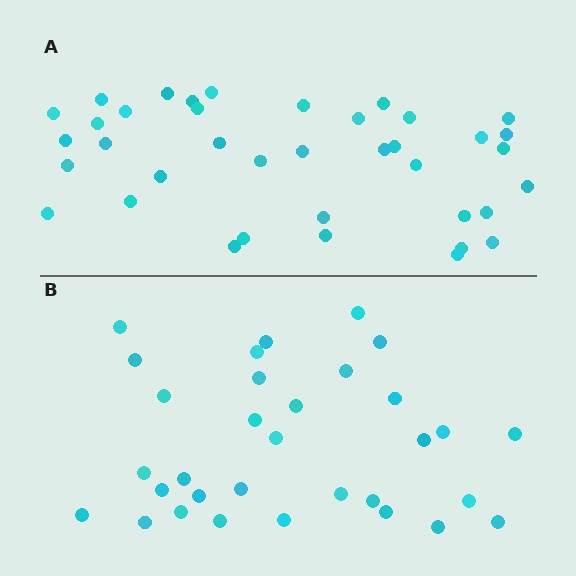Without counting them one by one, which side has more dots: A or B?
Region A (the top region) has more dots.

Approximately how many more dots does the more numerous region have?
Region A has about 6 more dots than region B.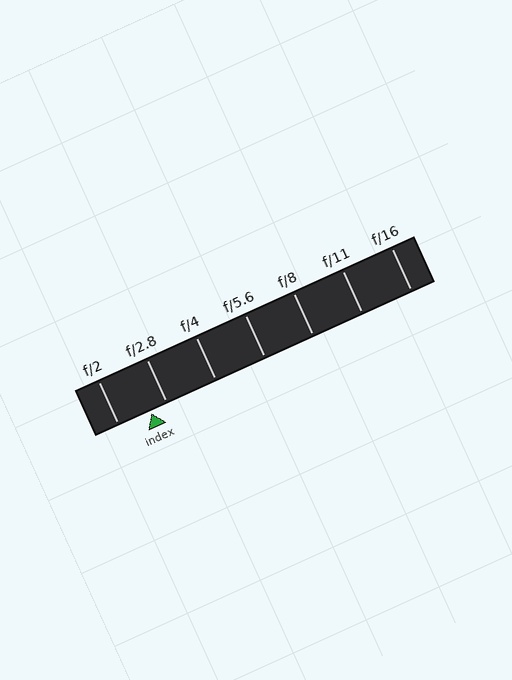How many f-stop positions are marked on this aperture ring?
There are 7 f-stop positions marked.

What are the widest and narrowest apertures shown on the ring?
The widest aperture shown is f/2 and the narrowest is f/16.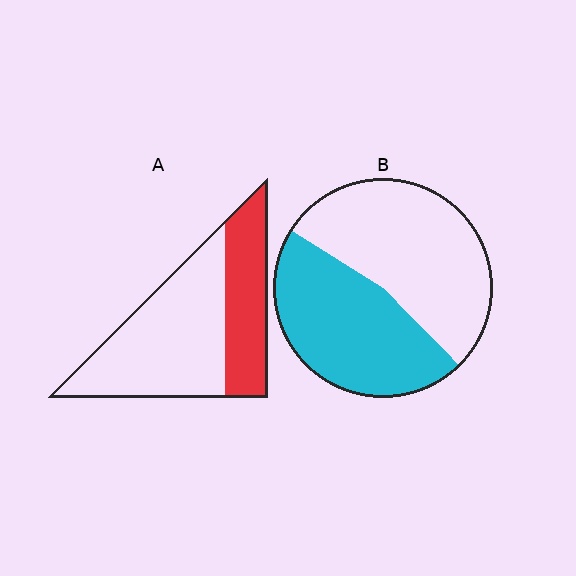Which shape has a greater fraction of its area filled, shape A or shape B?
Shape B.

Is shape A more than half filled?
No.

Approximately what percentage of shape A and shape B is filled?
A is approximately 35% and B is approximately 45%.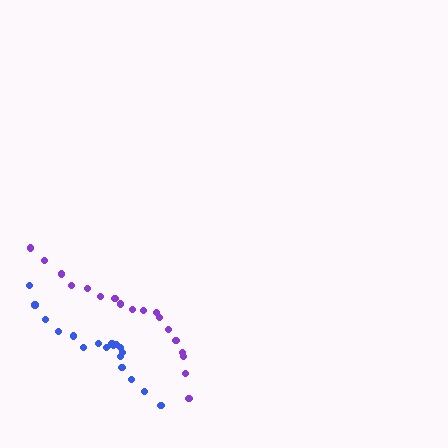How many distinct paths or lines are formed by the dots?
There are 2 distinct paths.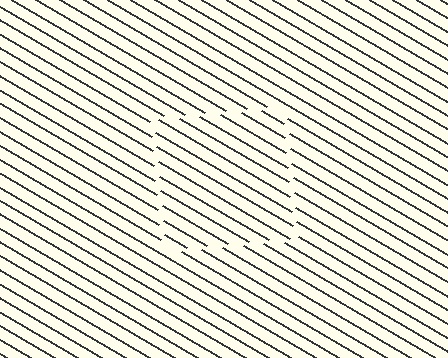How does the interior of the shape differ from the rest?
The interior of the shape contains the same grating, shifted by half a period — the contour is defined by the phase discontinuity where line-ends from the inner and outer gratings abut.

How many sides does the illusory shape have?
4 sides — the line-ends trace a square.